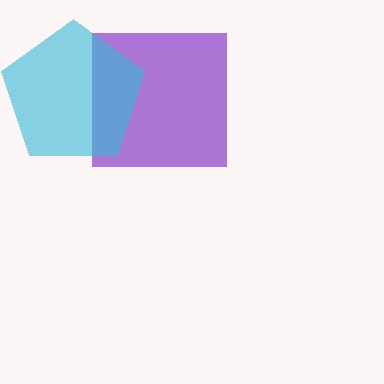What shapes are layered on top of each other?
The layered shapes are: a purple square, a cyan pentagon.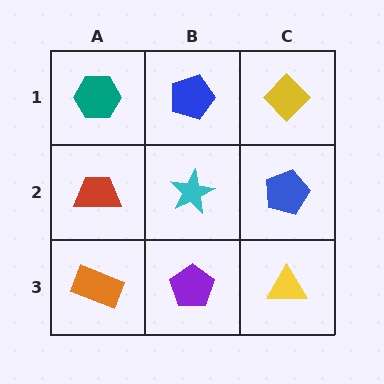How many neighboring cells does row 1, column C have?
2.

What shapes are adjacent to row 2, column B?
A blue pentagon (row 1, column B), a purple pentagon (row 3, column B), a red trapezoid (row 2, column A), a blue pentagon (row 2, column C).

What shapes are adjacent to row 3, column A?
A red trapezoid (row 2, column A), a purple pentagon (row 3, column B).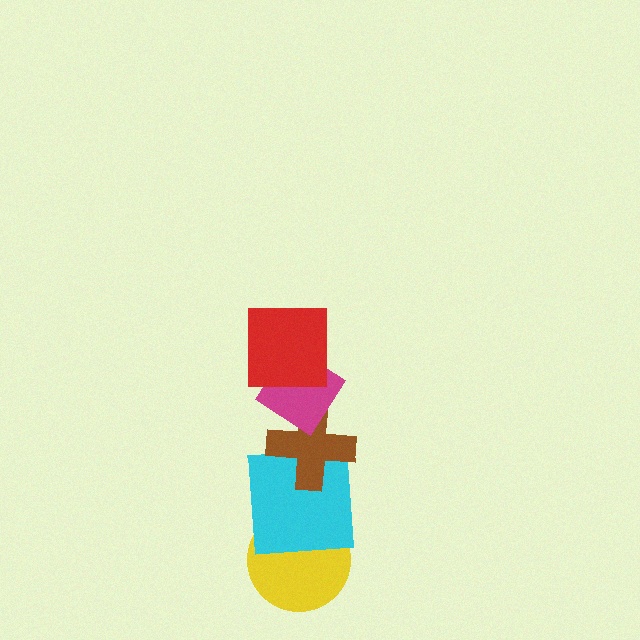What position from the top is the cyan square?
The cyan square is 4th from the top.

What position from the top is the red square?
The red square is 1st from the top.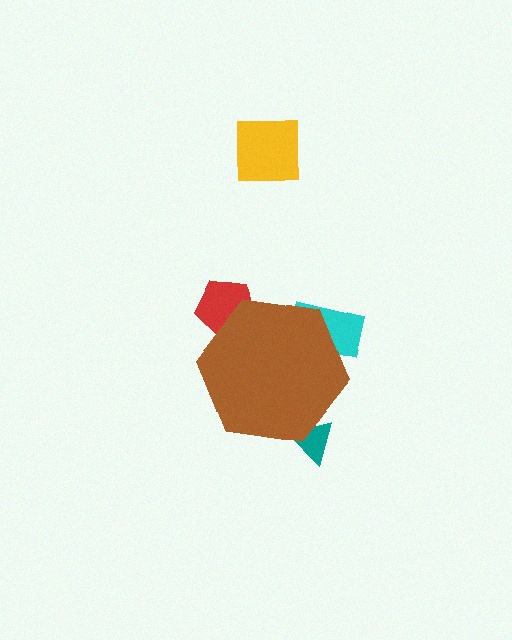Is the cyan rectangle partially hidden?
Yes, the cyan rectangle is partially hidden behind the brown hexagon.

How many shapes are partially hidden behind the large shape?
3 shapes are partially hidden.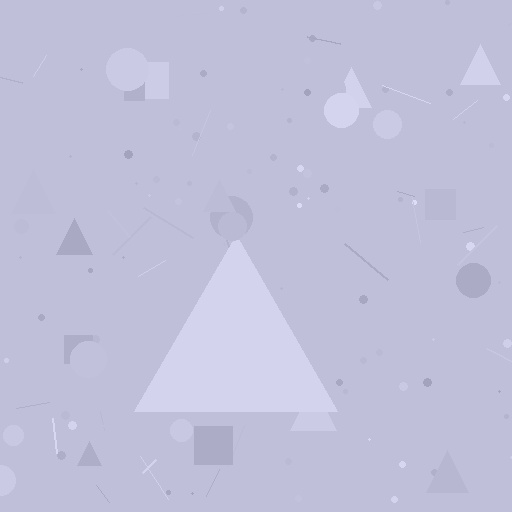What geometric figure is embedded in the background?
A triangle is embedded in the background.